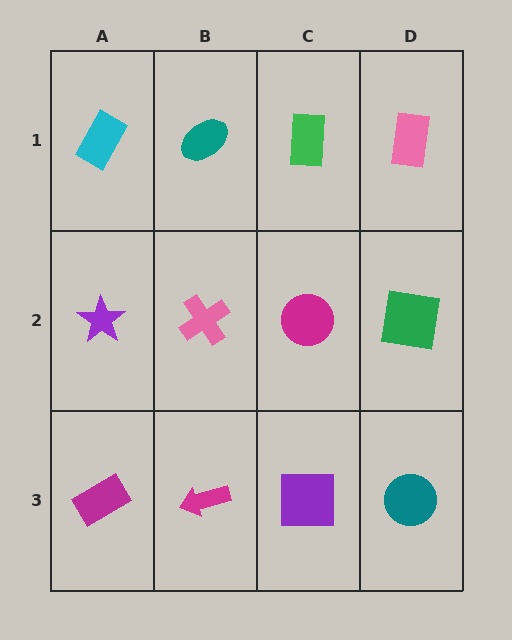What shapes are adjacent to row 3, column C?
A magenta circle (row 2, column C), a magenta arrow (row 3, column B), a teal circle (row 3, column D).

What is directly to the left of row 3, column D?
A purple square.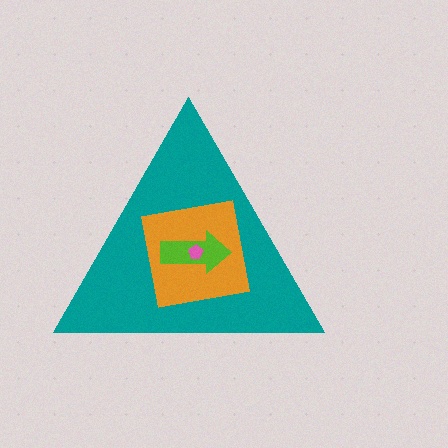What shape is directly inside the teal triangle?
The orange square.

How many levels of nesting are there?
4.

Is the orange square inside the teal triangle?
Yes.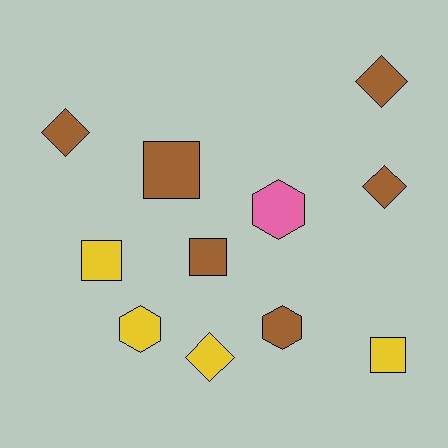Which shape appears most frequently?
Square, with 4 objects.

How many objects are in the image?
There are 11 objects.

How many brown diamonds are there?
There are 3 brown diamonds.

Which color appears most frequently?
Brown, with 6 objects.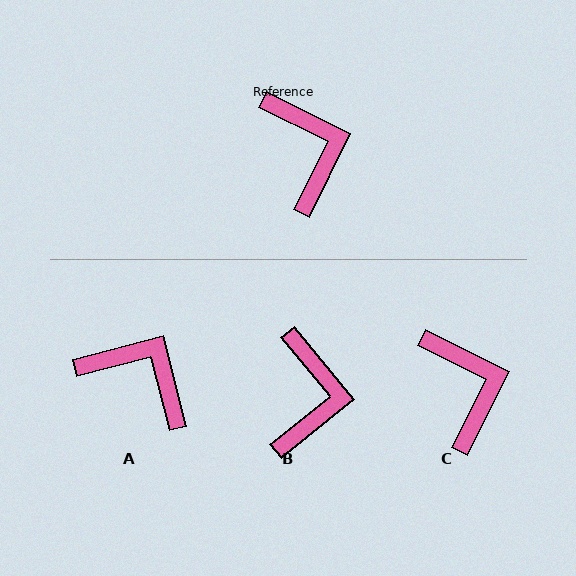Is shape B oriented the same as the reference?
No, it is off by about 25 degrees.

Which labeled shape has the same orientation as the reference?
C.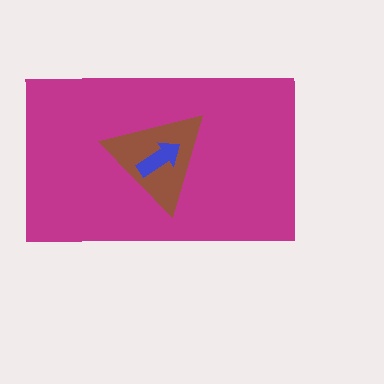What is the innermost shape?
The blue arrow.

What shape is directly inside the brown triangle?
The blue arrow.